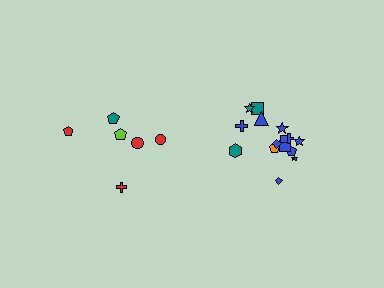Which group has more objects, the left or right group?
The right group.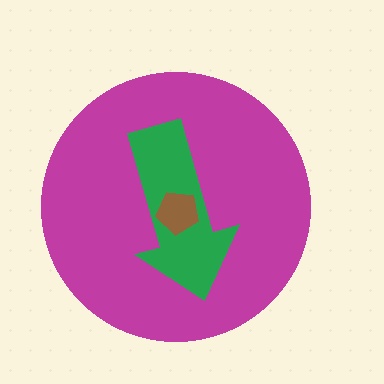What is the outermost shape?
The magenta circle.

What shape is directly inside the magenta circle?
The green arrow.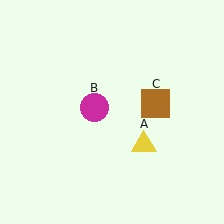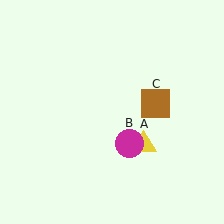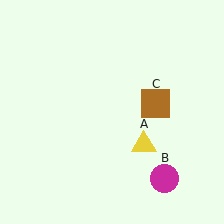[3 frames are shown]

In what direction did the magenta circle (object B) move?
The magenta circle (object B) moved down and to the right.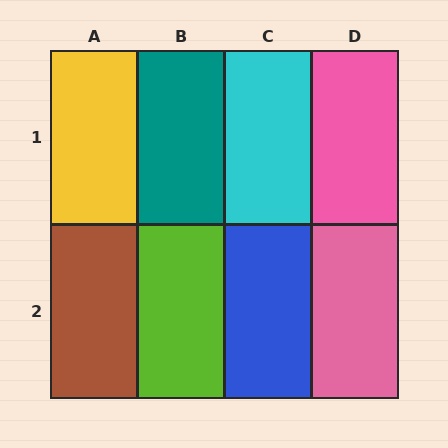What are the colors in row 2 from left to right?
Brown, lime, blue, pink.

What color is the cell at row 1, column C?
Cyan.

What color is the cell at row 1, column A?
Yellow.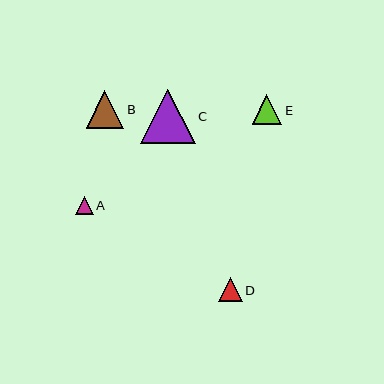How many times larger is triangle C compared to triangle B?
Triangle C is approximately 1.5 times the size of triangle B.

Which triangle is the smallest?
Triangle A is the smallest with a size of approximately 18 pixels.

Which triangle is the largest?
Triangle C is the largest with a size of approximately 54 pixels.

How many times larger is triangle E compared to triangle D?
Triangle E is approximately 1.2 times the size of triangle D.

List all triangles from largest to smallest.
From largest to smallest: C, B, E, D, A.